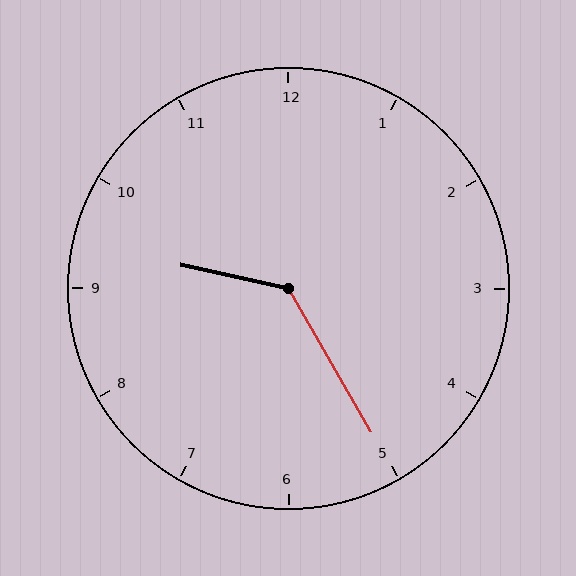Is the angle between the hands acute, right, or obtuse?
It is obtuse.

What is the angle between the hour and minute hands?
Approximately 132 degrees.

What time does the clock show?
9:25.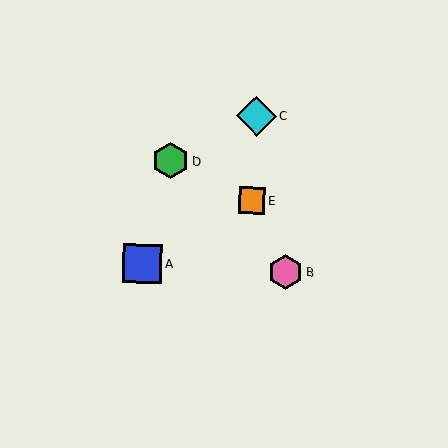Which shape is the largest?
The cyan diamond (labeled C) is the largest.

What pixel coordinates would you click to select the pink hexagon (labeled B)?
Click at (286, 272) to select the pink hexagon B.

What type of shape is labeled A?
Shape A is a blue square.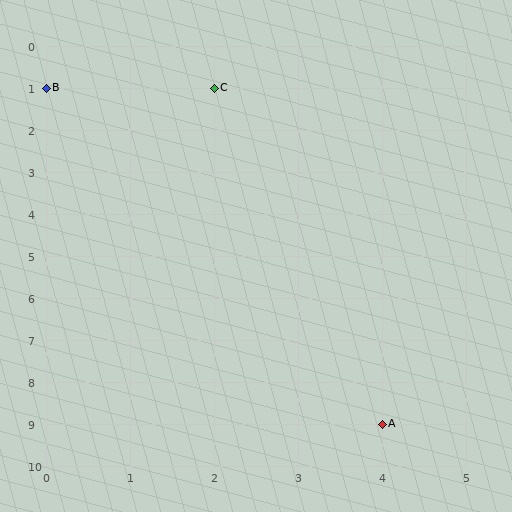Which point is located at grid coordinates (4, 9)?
Point A is at (4, 9).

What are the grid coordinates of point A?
Point A is at grid coordinates (4, 9).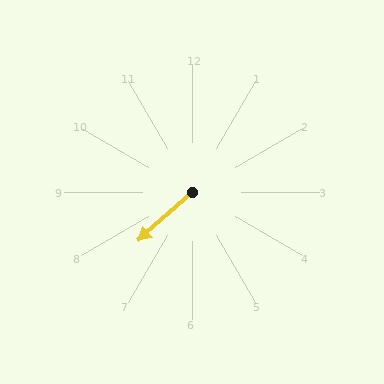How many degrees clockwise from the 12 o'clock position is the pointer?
Approximately 228 degrees.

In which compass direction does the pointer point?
Southwest.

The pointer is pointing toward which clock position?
Roughly 8 o'clock.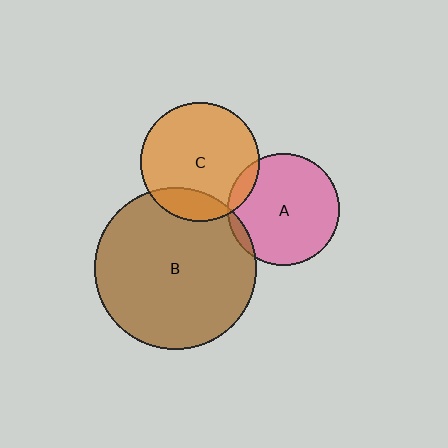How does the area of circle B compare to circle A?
Approximately 2.1 times.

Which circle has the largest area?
Circle B (brown).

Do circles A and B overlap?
Yes.